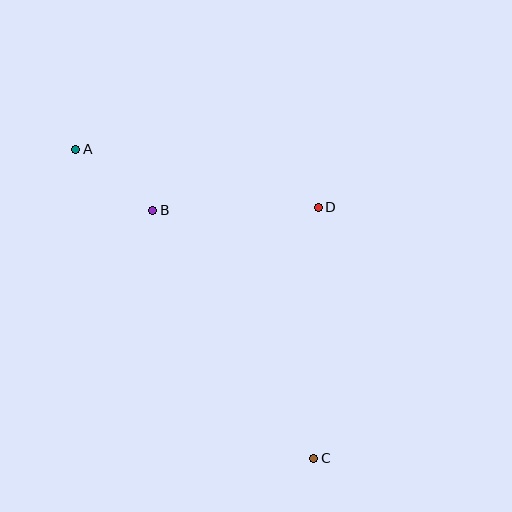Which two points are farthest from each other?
Points A and C are farthest from each other.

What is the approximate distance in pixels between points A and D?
The distance between A and D is approximately 249 pixels.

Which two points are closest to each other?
Points A and B are closest to each other.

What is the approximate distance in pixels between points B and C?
The distance between B and C is approximately 296 pixels.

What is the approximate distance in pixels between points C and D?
The distance between C and D is approximately 251 pixels.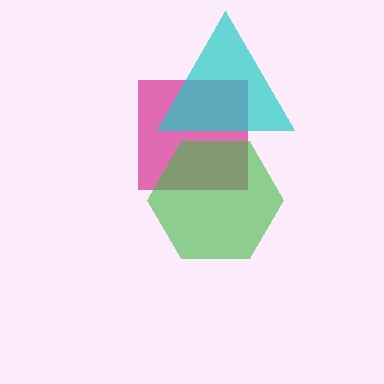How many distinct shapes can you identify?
There are 3 distinct shapes: a magenta square, a cyan triangle, a green hexagon.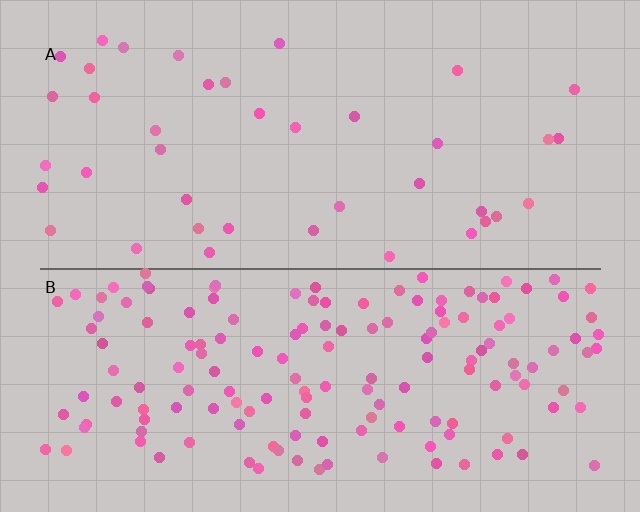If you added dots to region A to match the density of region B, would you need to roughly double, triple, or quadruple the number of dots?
Approximately quadruple.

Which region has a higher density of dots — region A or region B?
B (the bottom).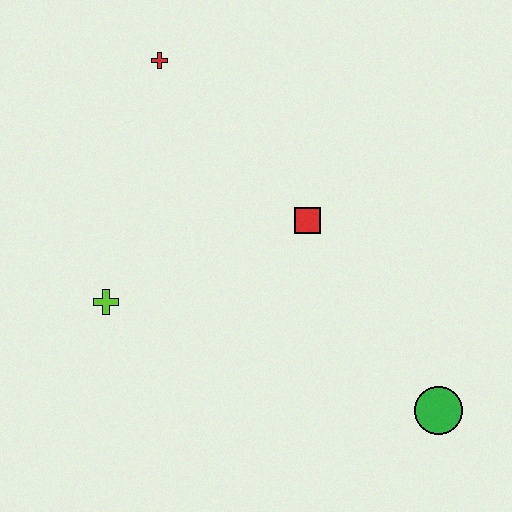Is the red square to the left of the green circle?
Yes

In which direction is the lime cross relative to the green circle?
The lime cross is to the left of the green circle.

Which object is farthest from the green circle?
The red cross is farthest from the green circle.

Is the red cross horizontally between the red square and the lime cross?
Yes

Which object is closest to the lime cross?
The red square is closest to the lime cross.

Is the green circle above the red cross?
No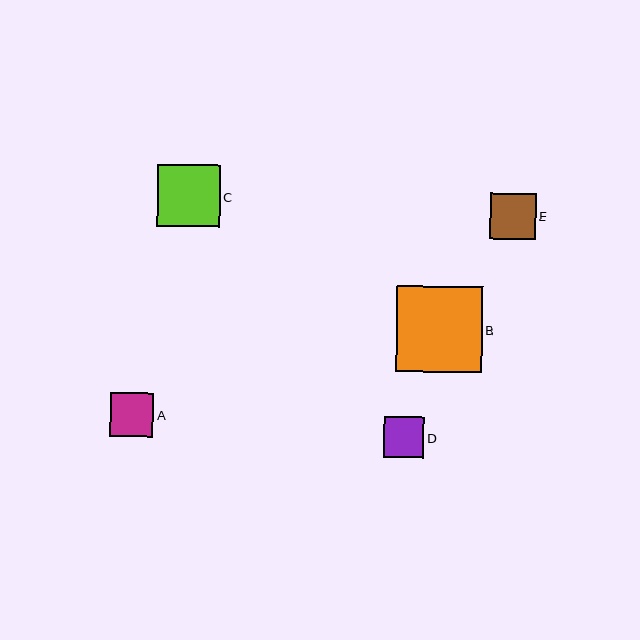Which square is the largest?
Square B is the largest with a size of approximately 86 pixels.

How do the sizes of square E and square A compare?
Square E and square A are approximately the same size.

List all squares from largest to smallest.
From largest to smallest: B, C, E, A, D.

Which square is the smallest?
Square D is the smallest with a size of approximately 41 pixels.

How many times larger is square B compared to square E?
Square B is approximately 1.9 times the size of square E.